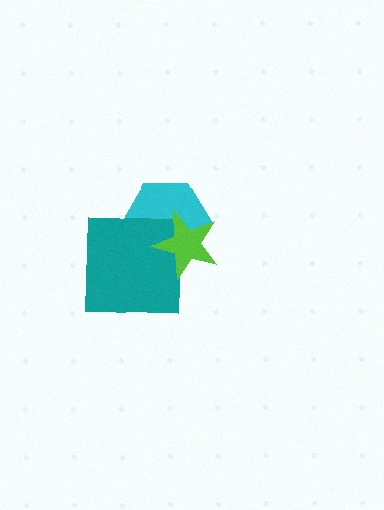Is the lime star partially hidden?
No, no other shape covers it.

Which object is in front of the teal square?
The lime star is in front of the teal square.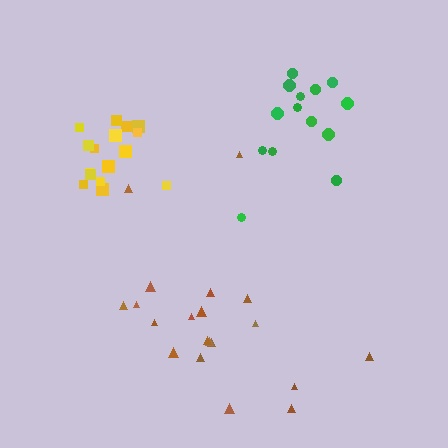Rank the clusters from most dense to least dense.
yellow, green, brown.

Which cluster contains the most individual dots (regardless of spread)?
Brown (20).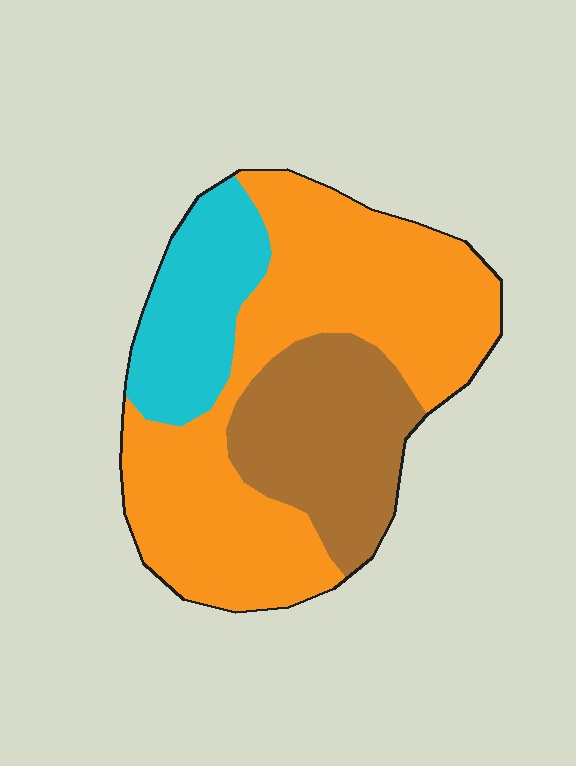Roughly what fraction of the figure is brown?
Brown covers around 25% of the figure.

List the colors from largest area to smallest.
From largest to smallest: orange, brown, cyan.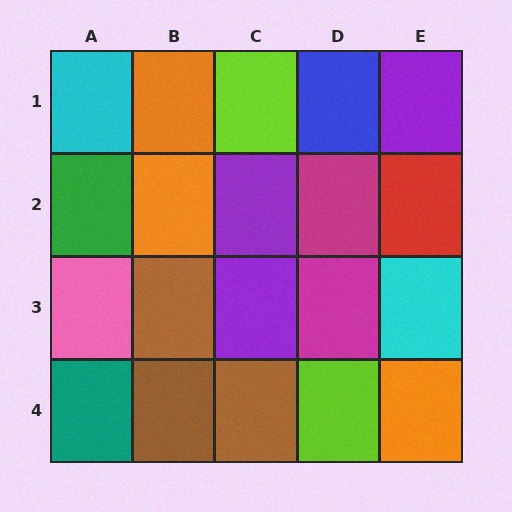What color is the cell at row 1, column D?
Blue.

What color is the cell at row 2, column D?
Magenta.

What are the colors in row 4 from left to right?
Teal, brown, brown, lime, orange.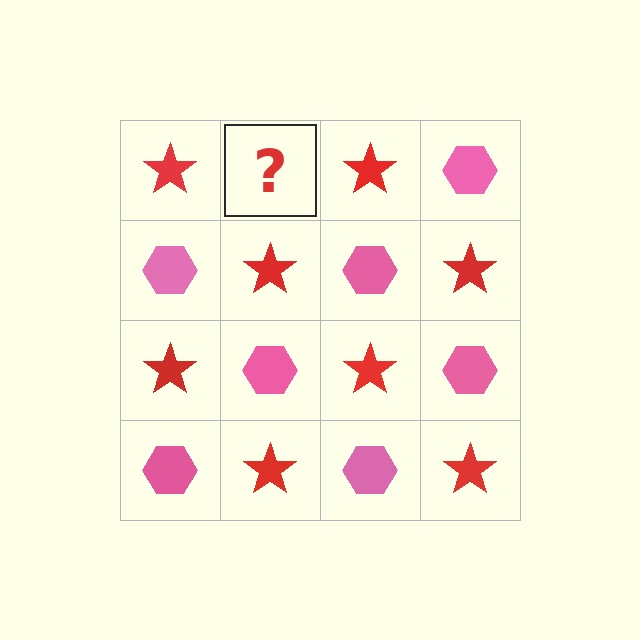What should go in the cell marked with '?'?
The missing cell should contain a pink hexagon.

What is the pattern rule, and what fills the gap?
The rule is that it alternates red star and pink hexagon in a checkerboard pattern. The gap should be filled with a pink hexagon.